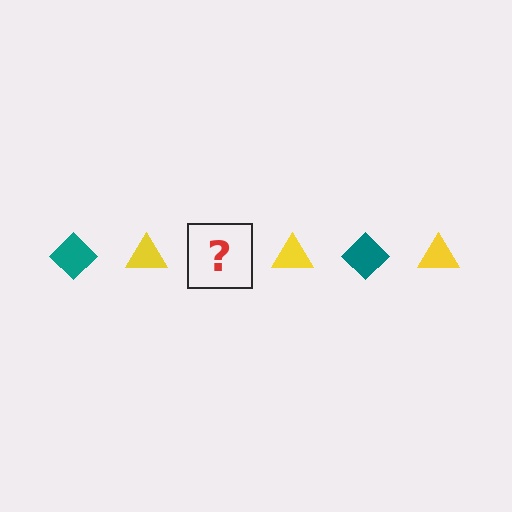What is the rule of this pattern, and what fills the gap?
The rule is that the pattern alternates between teal diamond and yellow triangle. The gap should be filled with a teal diamond.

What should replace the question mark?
The question mark should be replaced with a teal diamond.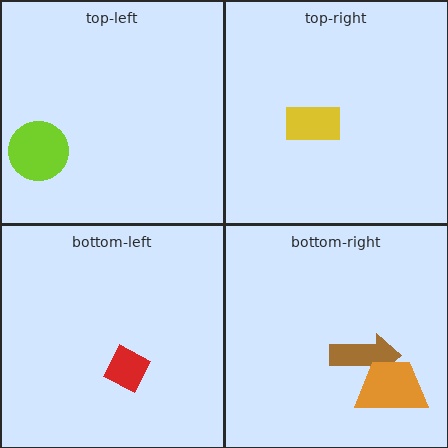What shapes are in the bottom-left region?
The red diamond.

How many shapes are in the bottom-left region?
1.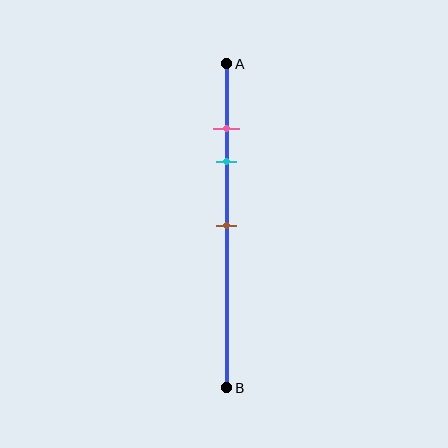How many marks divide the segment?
There are 3 marks dividing the segment.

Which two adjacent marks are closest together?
The pink and cyan marks are the closest adjacent pair.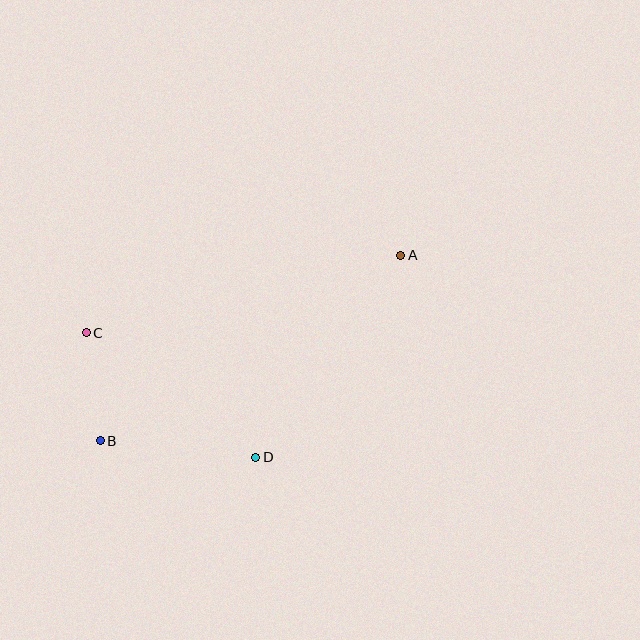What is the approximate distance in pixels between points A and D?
The distance between A and D is approximately 248 pixels.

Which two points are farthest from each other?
Points A and B are farthest from each other.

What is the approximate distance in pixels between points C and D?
The distance between C and D is approximately 211 pixels.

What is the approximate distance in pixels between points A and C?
The distance between A and C is approximately 324 pixels.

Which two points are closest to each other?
Points B and C are closest to each other.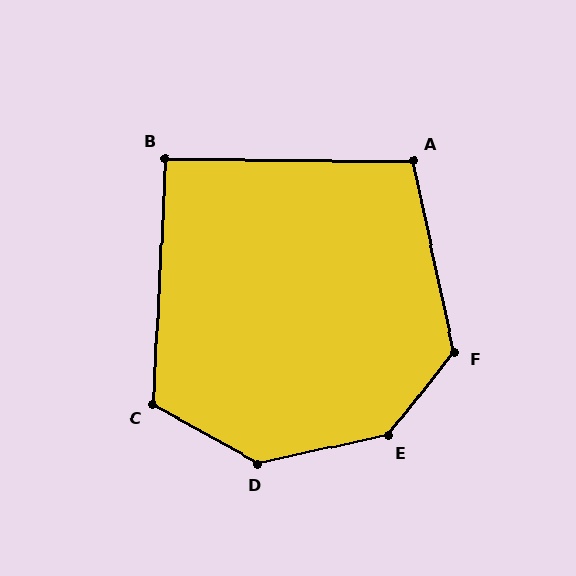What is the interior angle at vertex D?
Approximately 138 degrees (obtuse).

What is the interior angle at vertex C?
Approximately 117 degrees (obtuse).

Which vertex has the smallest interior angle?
B, at approximately 92 degrees.